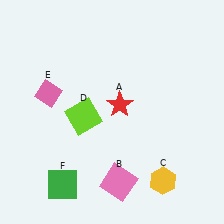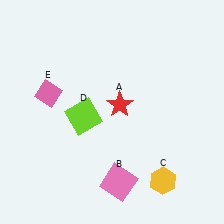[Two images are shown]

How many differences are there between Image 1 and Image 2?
There is 1 difference between the two images.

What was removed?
The green square (F) was removed in Image 2.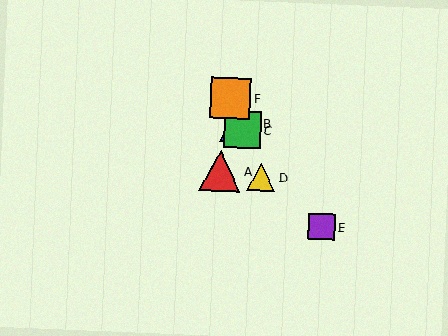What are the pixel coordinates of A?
Object A is at (220, 171).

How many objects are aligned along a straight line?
4 objects (B, C, D, F) are aligned along a straight line.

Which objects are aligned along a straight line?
Objects B, C, D, F are aligned along a straight line.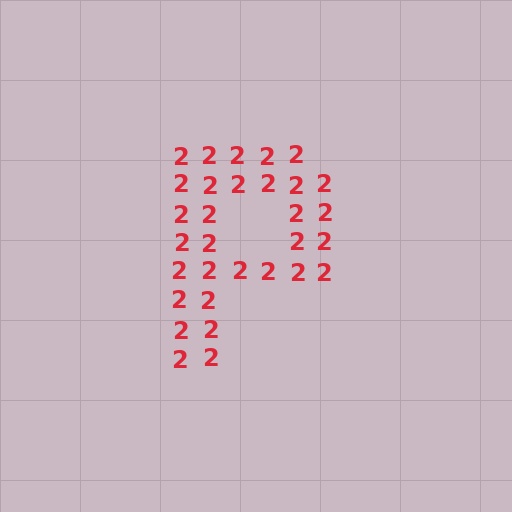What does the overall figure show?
The overall figure shows the letter P.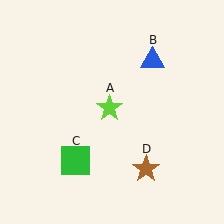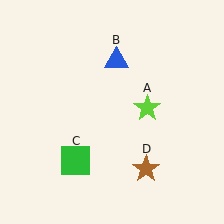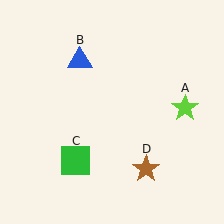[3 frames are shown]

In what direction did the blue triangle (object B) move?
The blue triangle (object B) moved left.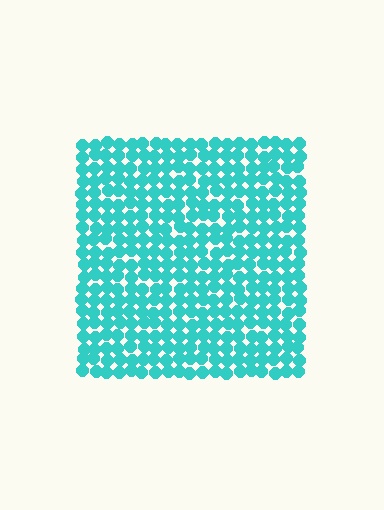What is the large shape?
The large shape is a square.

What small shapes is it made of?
It is made of small circles.